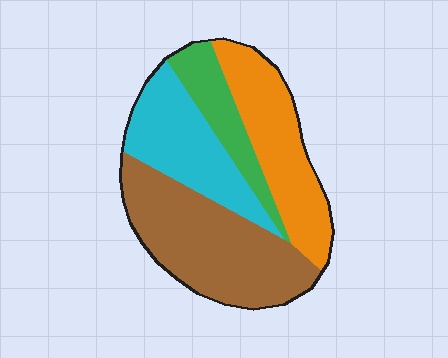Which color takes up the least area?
Green, at roughly 15%.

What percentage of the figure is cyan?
Cyan takes up about one quarter (1/4) of the figure.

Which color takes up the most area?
Brown, at roughly 35%.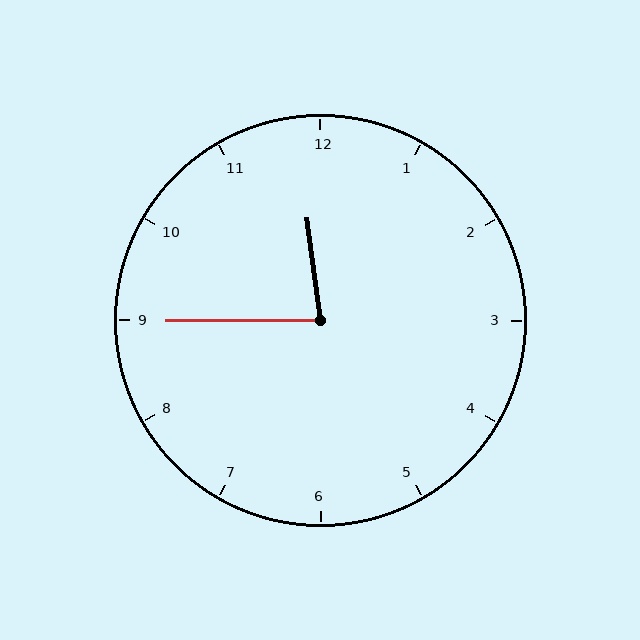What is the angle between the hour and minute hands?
Approximately 82 degrees.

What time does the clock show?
11:45.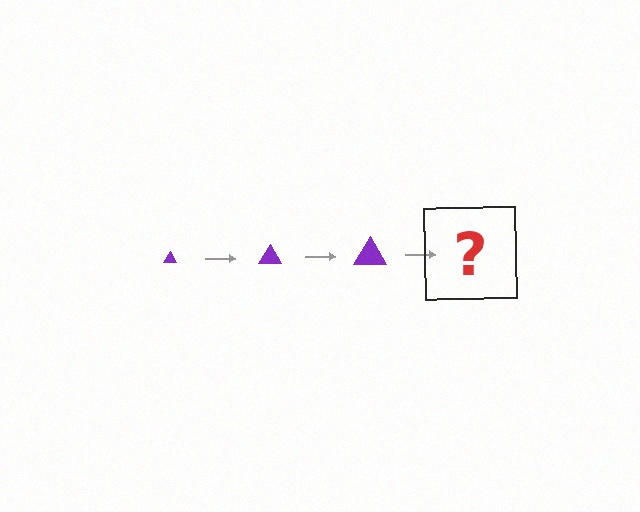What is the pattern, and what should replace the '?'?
The pattern is that the triangle gets progressively larger each step. The '?' should be a purple triangle, larger than the previous one.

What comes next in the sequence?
The next element should be a purple triangle, larger than the previous one.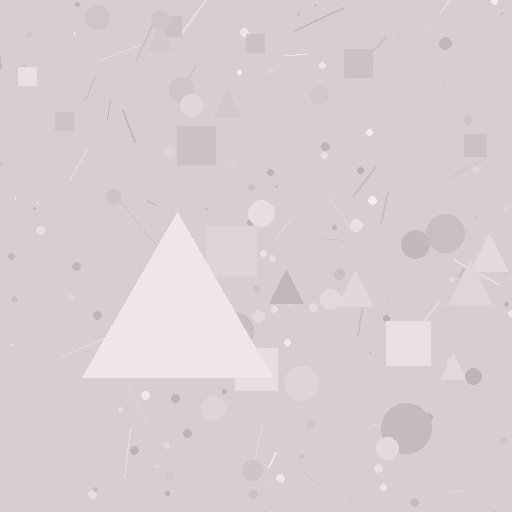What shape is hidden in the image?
A triangle is hidden in the image.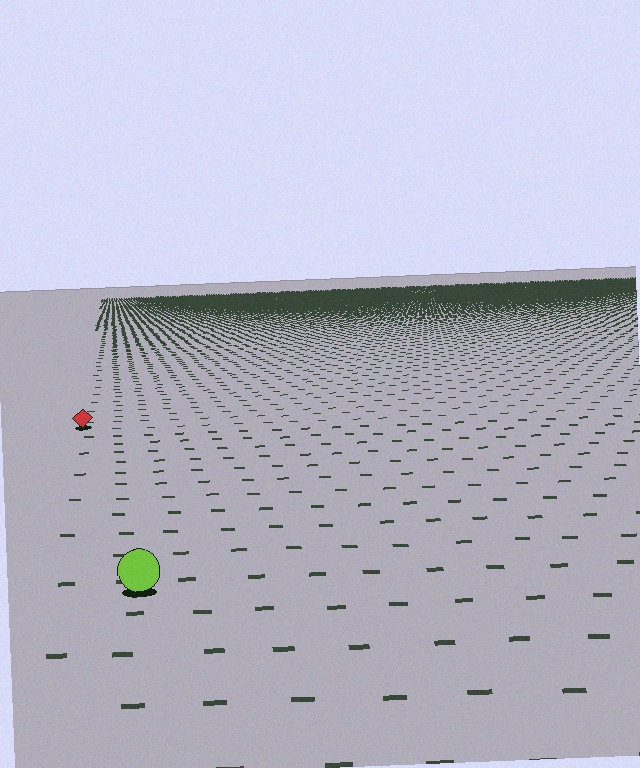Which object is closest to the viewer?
The lime circle is closest. The texture marks near it are larger and more spread out.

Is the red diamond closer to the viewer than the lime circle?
No. The lime circle is closer — you can tell from the texture gradient: the ground texture is coarser near it.